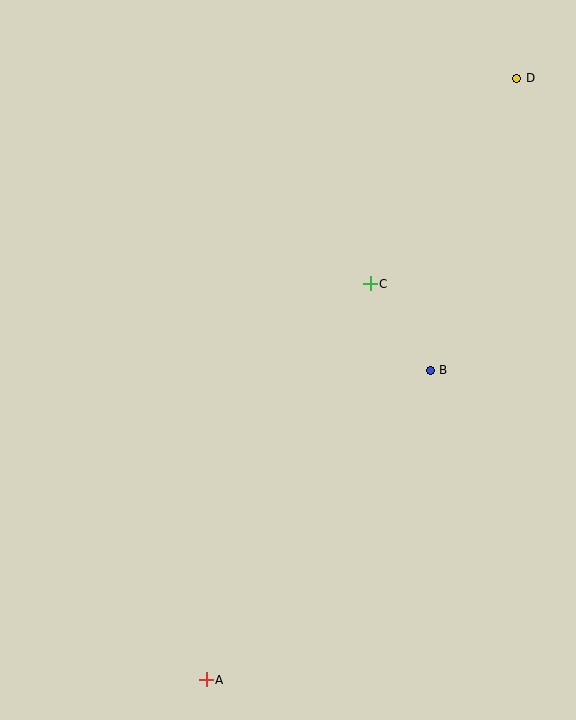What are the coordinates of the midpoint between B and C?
The midpoint between B and C is at (400, 327).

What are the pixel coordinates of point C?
Point C is at (370, 284).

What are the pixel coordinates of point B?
Point B is at (430, 370).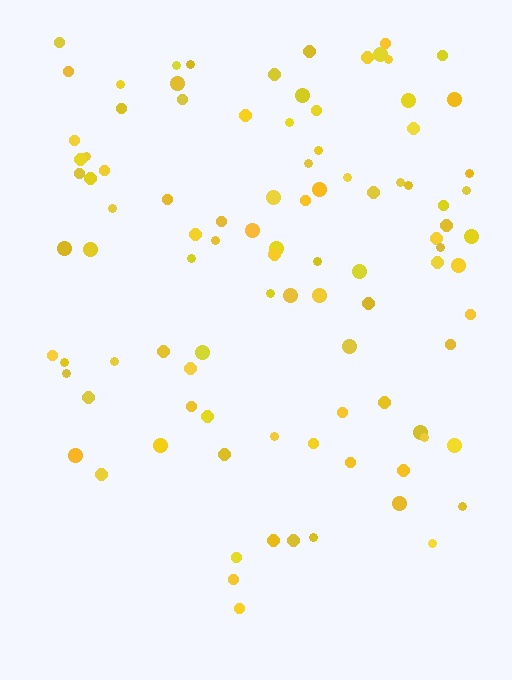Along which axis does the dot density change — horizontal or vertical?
Vertical.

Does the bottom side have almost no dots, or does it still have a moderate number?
Still a moderate number, just noticeably fewer than the top.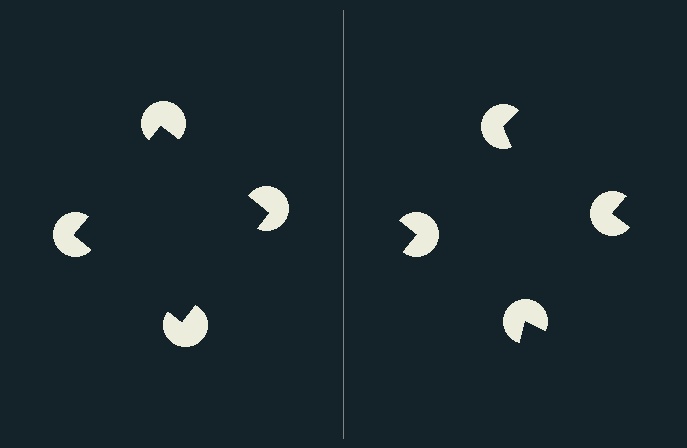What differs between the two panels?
The pac-man discs are positioned identically on both sides; only the wedge orientations differ. On the left they align to a square; on the right they are misaligned.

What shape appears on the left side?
An illusory square.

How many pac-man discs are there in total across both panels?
8 — 4 on each side.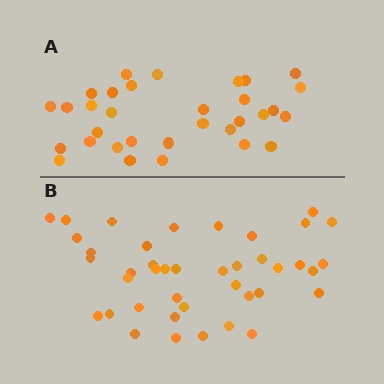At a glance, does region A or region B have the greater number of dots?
Region B (the bottom region) has more dots.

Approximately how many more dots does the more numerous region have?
Region B has roughly 8 or so more dots than region A.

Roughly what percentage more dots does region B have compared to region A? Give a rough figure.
About 30% more.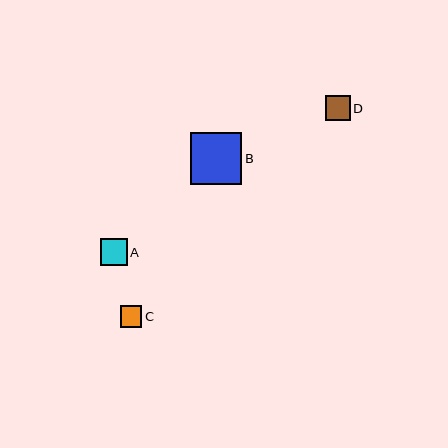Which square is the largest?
Square B is the largest with a size of approximately 52 pixels.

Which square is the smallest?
Square C is the smallest with a size of approximately 21 pixels.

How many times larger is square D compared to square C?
Square D is approximately 1.2 times the size of square C.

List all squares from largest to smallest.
From largest to smallest: B, A, D, C.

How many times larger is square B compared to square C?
Square B is approximately 2.4 times the size of square C.